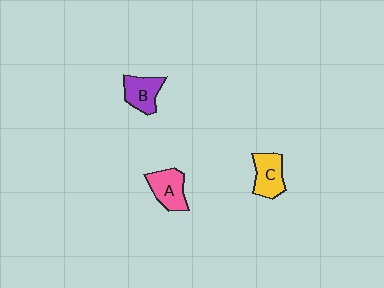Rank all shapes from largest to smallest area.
From largest to smallest: A (pink), C (yellow), B (purple).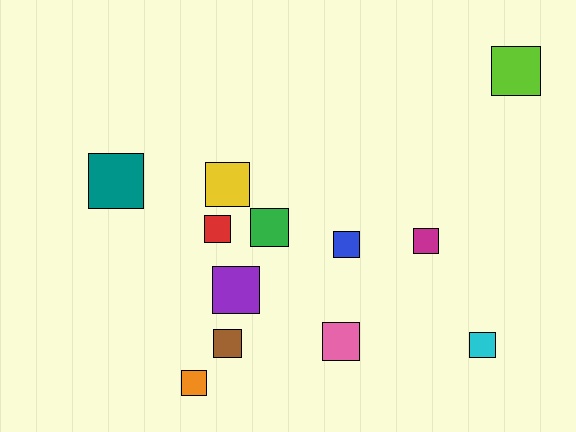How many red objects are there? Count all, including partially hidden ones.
There is 1 red object.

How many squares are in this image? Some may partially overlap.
There are 12 squares.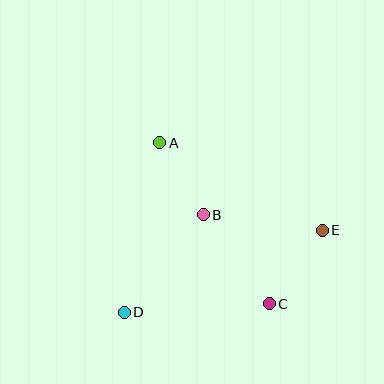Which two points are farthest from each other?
Points D and E are farthest from each other.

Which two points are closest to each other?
Points A and B are closest to each other.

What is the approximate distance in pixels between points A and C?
The distance between A and C is approximately 195 pixels.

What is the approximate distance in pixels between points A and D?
The distance between A and D is approximately 173 pixels.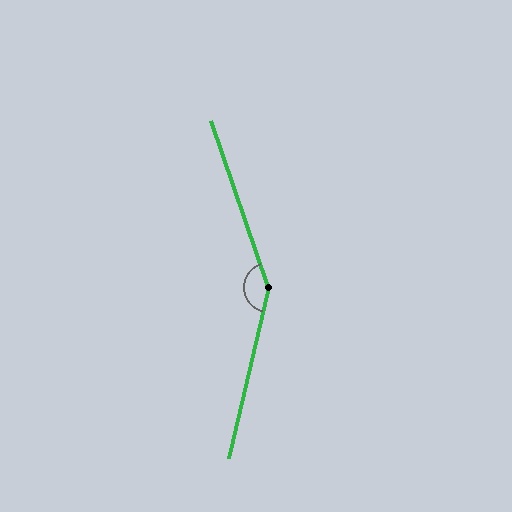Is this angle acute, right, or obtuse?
It is obtuse.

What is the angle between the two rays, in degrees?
Approximately 148 degrees.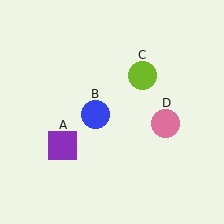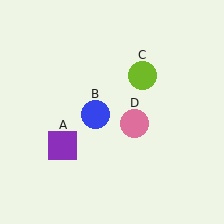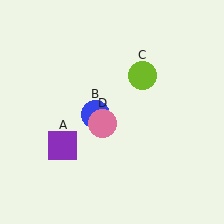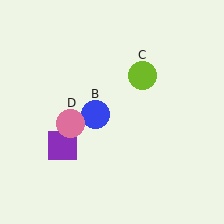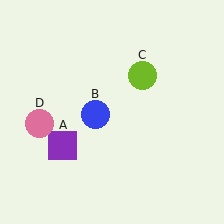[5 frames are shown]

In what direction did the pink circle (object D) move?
The pink circle (object D) moved left.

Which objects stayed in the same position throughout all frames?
Purple square (object A) and blue circle (object B) and lime circle (object C) remained stationary.